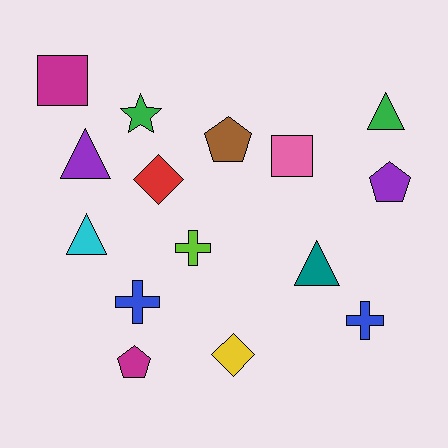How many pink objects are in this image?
There is 1 pink object.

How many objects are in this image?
There are 15 objects.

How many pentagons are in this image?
There are 3 pentagons.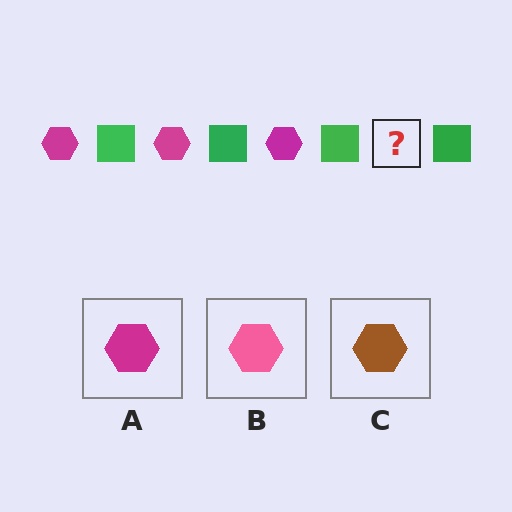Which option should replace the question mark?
Option A.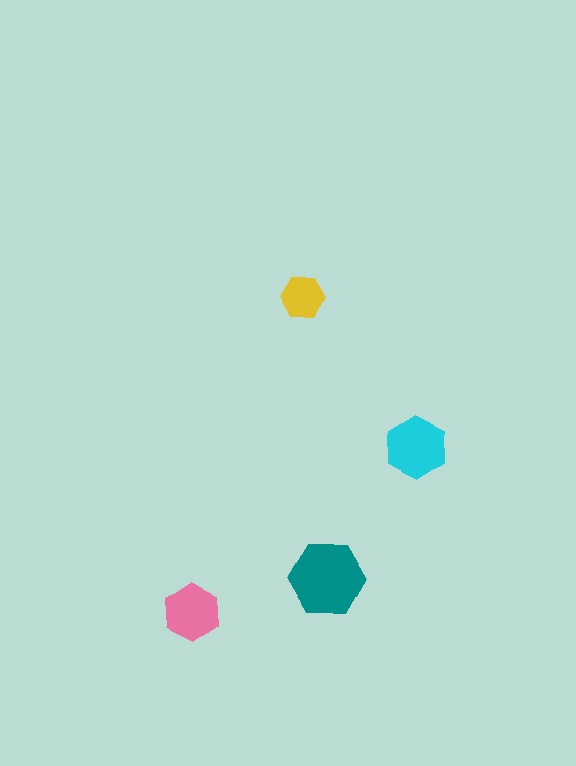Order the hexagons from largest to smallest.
the teal one, the cyan one, the pink one, the yellow one.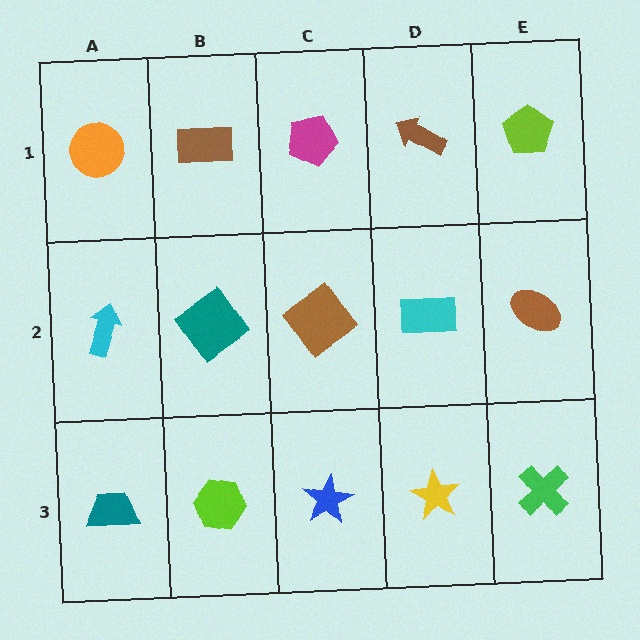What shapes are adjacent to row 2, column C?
A magenta pentagon (row 1, column C), a blue star (row 3, column C), a teal diamond (row 2, column B), a cyan rectangle (row 2, column D).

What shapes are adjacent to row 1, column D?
A cyan rectangle (row 2, column D), a magenta pentagon (row 1, column C), a lime pentagon (row 1, column E).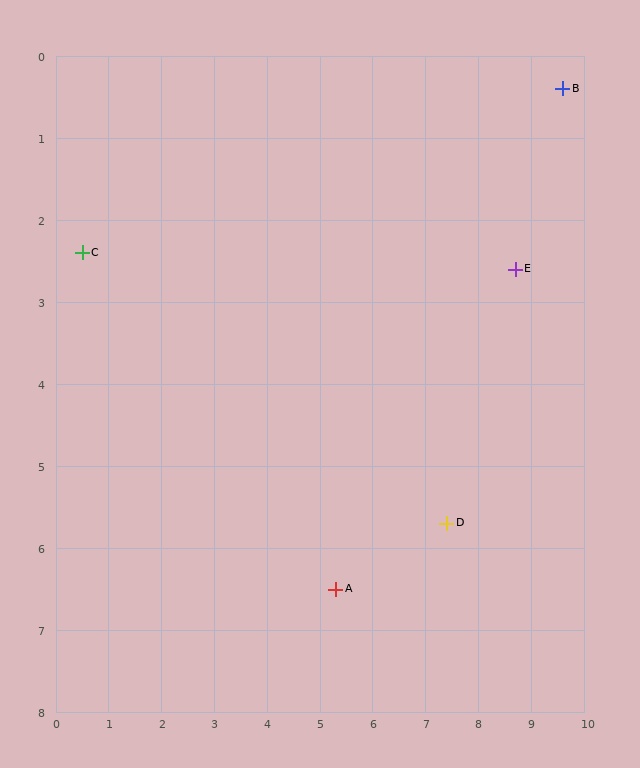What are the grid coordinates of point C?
Point C is at approximately (0.5, 2.4).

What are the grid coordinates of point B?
Point B is at approximately (9.6, 0.4).